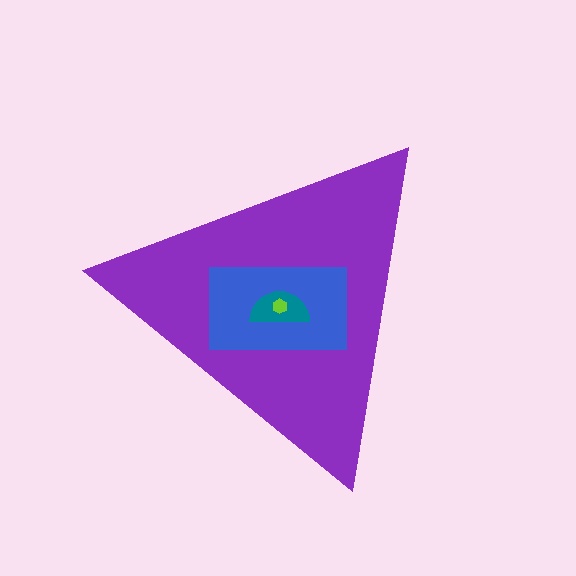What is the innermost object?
The lime hexagon.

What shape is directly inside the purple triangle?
The blue rectangle.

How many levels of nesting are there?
4.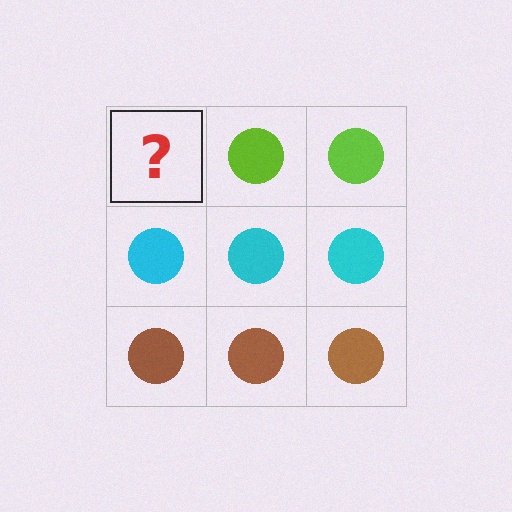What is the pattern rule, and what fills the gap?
The rule is that each row has a consistent color. The gap should be filled with a lime circle.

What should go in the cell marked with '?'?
The missing cell should contain a lime circle.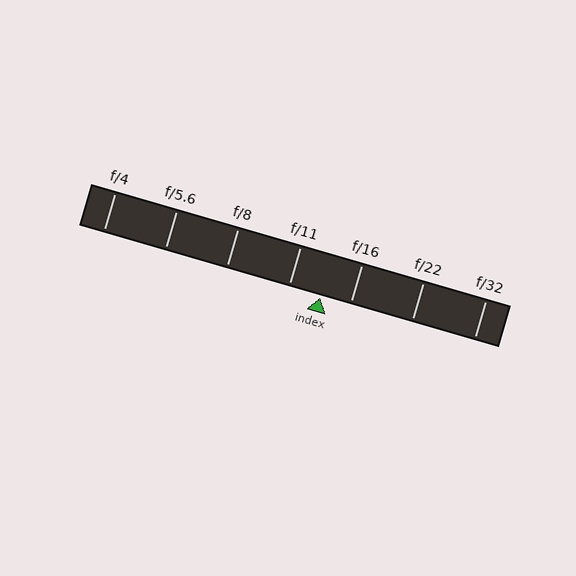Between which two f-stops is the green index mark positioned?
The index mark is between f/11 and f/16.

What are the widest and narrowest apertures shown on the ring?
The widest aperture shown is f/4 and the narrowest is f/32.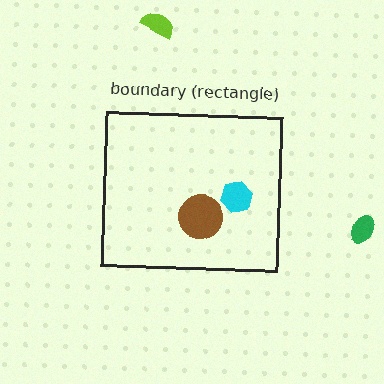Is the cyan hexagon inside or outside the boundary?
Inside.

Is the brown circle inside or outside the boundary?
Inside.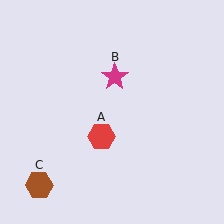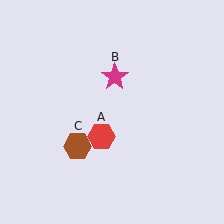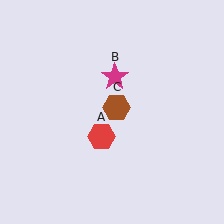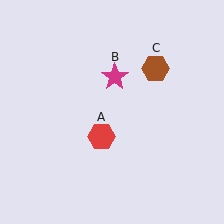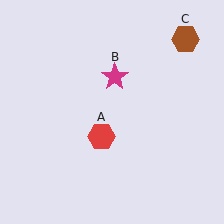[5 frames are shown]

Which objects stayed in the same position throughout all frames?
Red hexagon (object A) and magenta star (object B) remained stationary.